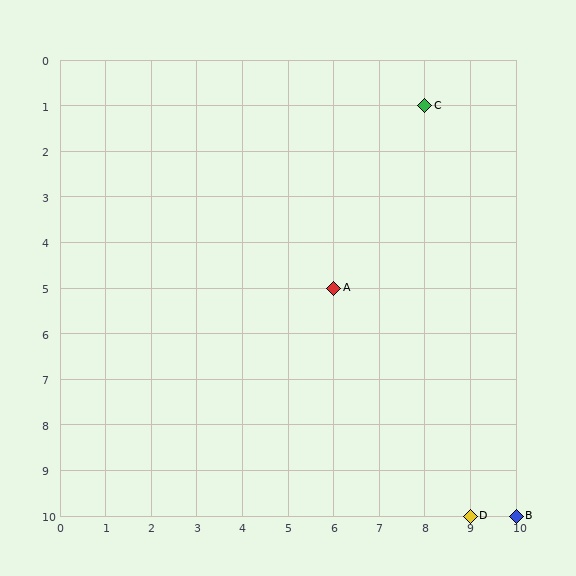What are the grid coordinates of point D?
Point D is at grid coordinates (9, 10).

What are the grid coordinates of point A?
Point A is at grid coordinates (6, 5).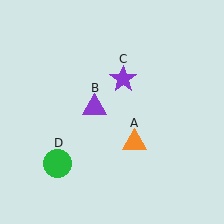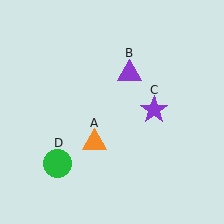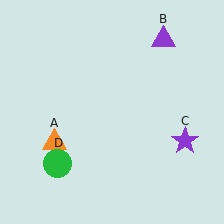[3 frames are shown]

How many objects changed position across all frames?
3 objects changed position: orange triangle (object A), purple triangle (object B), purple star (object C).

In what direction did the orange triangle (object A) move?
The orange triangle (object A) moved left.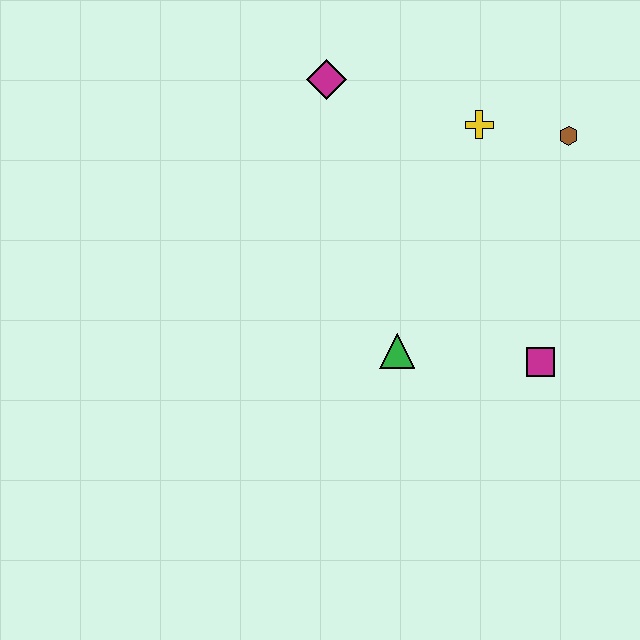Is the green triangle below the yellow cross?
Yes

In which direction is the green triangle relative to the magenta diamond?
The green triangle is below the magenta diamond.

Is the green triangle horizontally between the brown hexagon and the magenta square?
No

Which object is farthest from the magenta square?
The magenta diamond is farthest from the magenta square.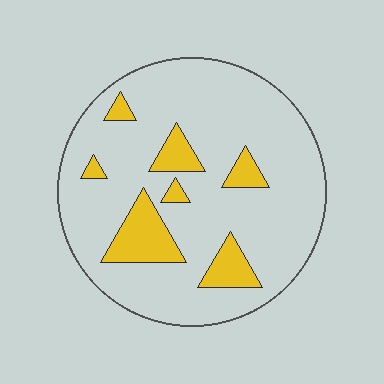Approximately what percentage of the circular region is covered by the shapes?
Approximately 15%.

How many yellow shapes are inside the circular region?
7.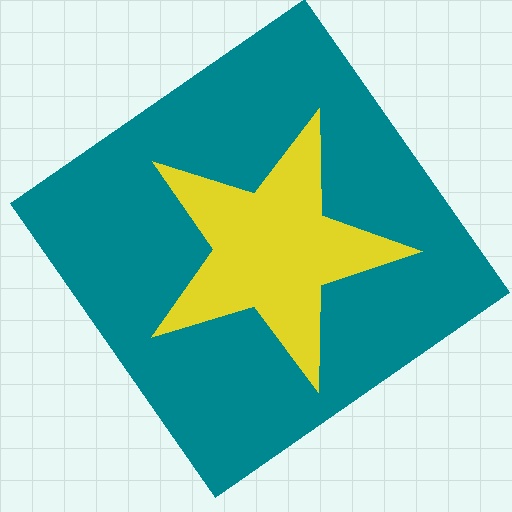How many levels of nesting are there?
2.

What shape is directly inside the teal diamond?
The yellow star.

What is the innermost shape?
The yellow star.